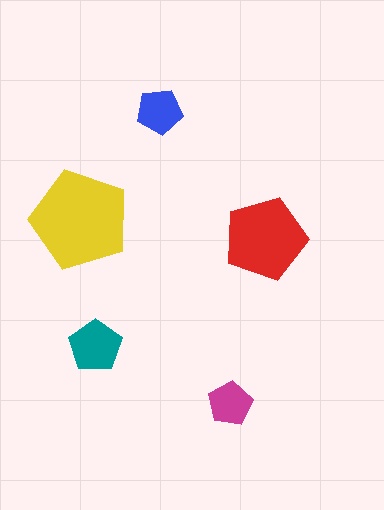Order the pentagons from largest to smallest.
the yellow one, the red one, the teal one, the blue one, the magenta one.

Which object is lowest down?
The magenta pentagon is bottommost.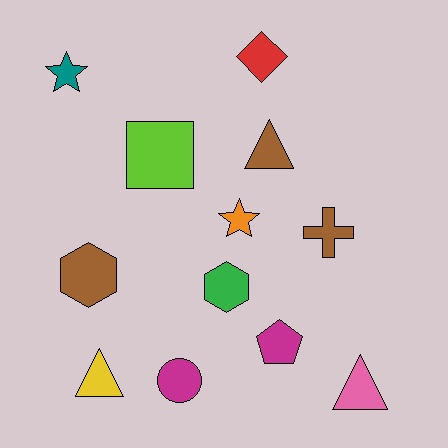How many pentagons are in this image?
There is 1 pentagon.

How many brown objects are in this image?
There are 3 brown objects.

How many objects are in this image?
There are 12 objects.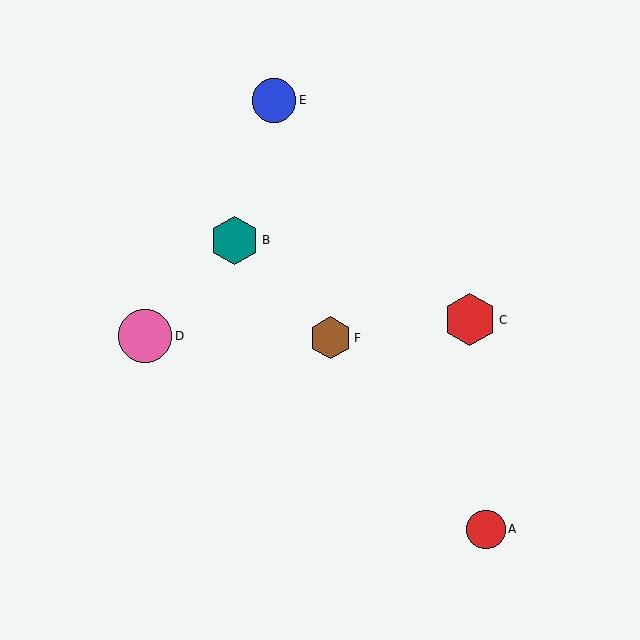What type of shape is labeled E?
Shape E is a blue circle.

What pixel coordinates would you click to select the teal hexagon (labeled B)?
Click at (234, 240) to select the teal hexagon B.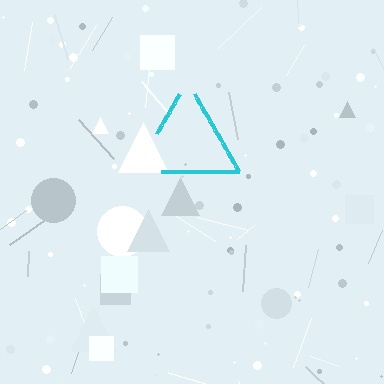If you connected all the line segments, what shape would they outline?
They would outline a triangle.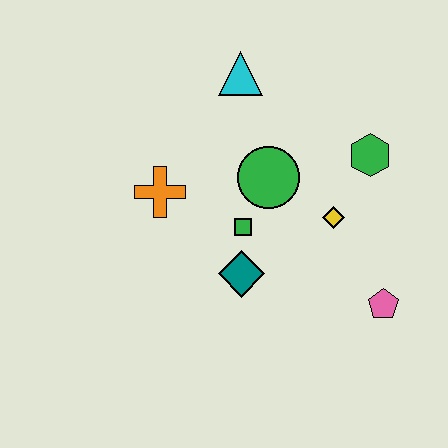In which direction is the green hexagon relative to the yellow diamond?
The green hexagon is above the yellow diamond.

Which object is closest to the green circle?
The green square is closest to the green circle.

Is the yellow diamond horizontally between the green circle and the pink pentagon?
Yes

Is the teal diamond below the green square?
Yes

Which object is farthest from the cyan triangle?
The pink pentagon is farthest from the cyan triangle.